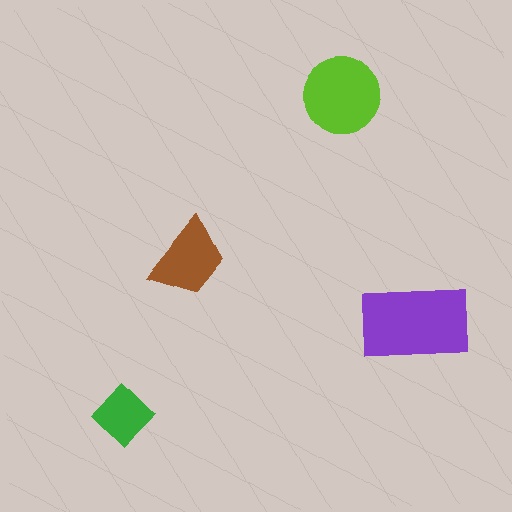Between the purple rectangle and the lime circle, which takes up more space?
The purple rectangle.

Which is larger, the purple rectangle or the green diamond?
The purple rectangle.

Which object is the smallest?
The green diamond.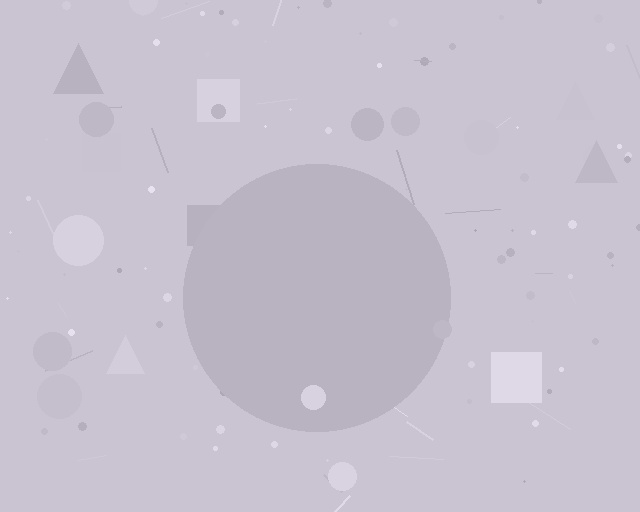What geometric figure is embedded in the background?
A circle is embedded in the background.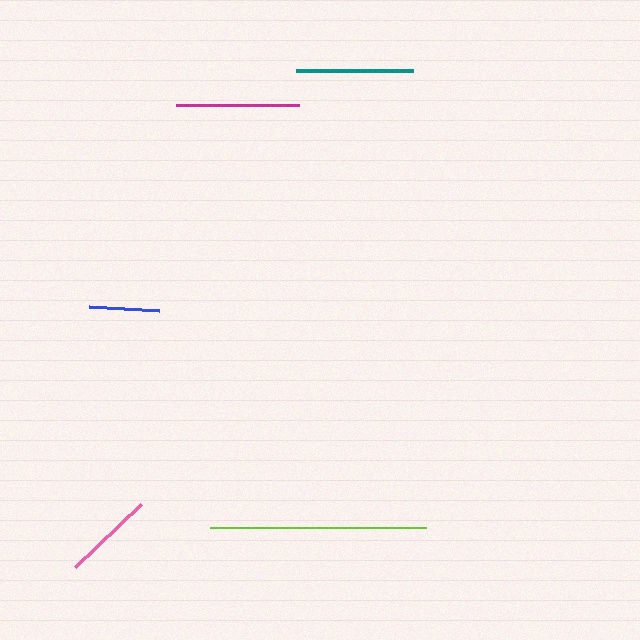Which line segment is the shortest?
The blue line is the shortest at approximately 70 pixels.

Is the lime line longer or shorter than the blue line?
The lime line is longer than the blue line.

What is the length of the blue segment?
The blue segment is approximately 70 pixels long.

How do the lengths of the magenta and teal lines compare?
The magenta and teal lines are approximately the same length.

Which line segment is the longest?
The lime line is the longest at approximately 216 pixels.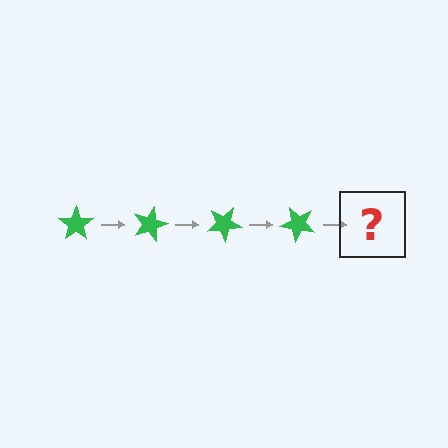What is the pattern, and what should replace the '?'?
The pattern is that the star rotates 15 degrees each step. The '?' should be a green star rotated 60 degrees.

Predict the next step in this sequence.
The next step is a green star rotated 60 degrees.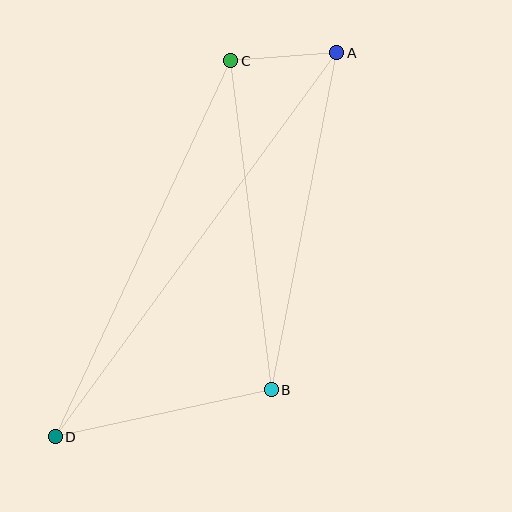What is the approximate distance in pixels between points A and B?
The distance between A and B is approximately 344 pixels.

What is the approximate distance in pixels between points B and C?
The distance between B and C is approximately 332 pixels.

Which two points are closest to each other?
Points A and C are closest to each other.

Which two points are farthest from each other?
Points A and D are farthest from each other.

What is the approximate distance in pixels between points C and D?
The distance between C and D is approximately 415 pixels.